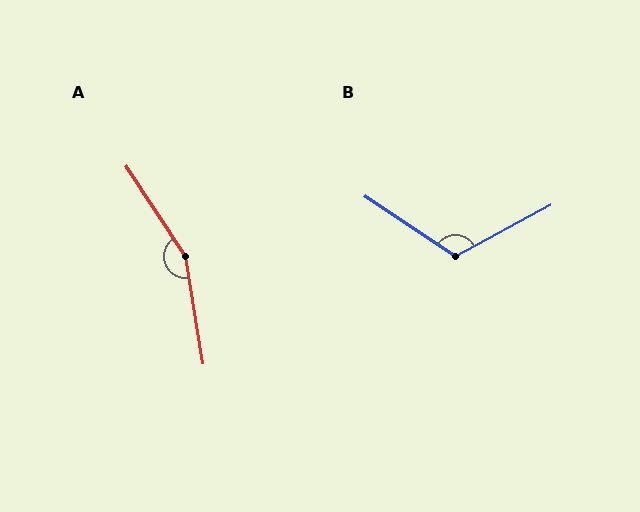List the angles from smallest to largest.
B (118°), A (156°).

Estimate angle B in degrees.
Approximately 118 degrees.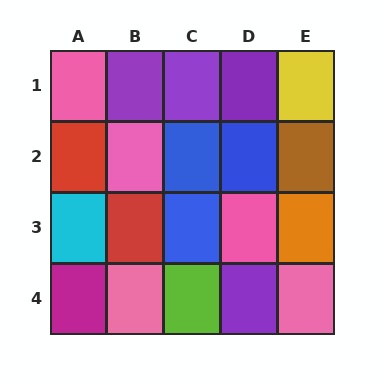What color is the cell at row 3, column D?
Pink.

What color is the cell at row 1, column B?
Purple.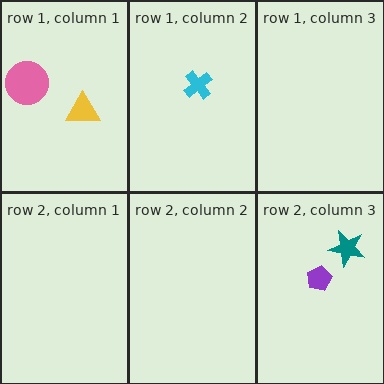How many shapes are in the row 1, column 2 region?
1.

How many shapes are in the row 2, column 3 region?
2.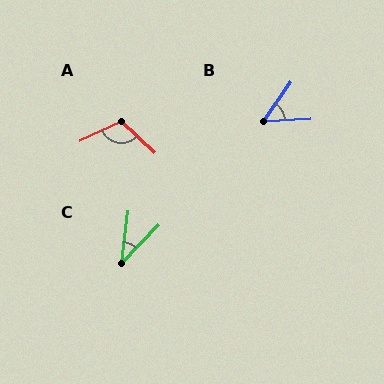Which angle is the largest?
A, at approximately 112 degrees.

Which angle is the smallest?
C, at approximately 37 degrees.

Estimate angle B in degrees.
Approximately 52 degrees.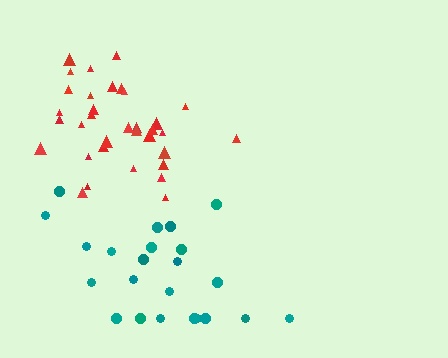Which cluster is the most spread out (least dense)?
Teal.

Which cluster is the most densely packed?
Red.